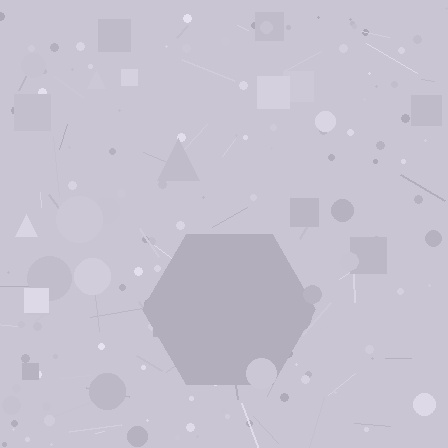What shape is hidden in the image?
A hexagon is hidden in the image.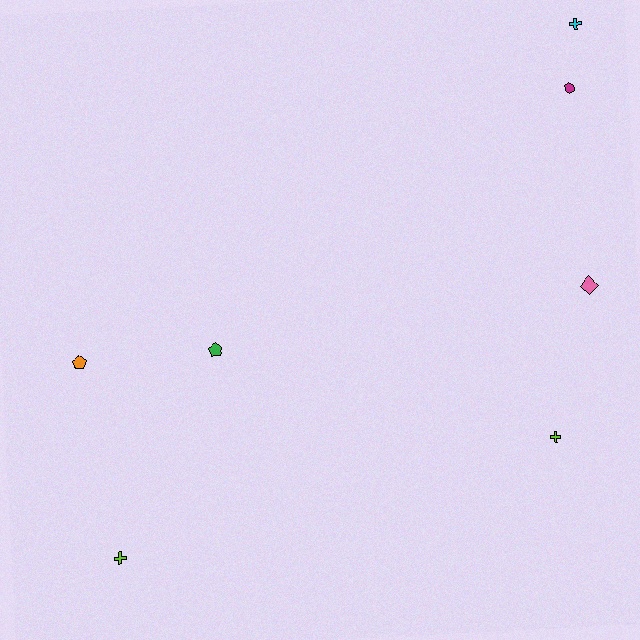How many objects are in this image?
There are 7 objects.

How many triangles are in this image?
There are no triangles.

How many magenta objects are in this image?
There is 1 magenta object.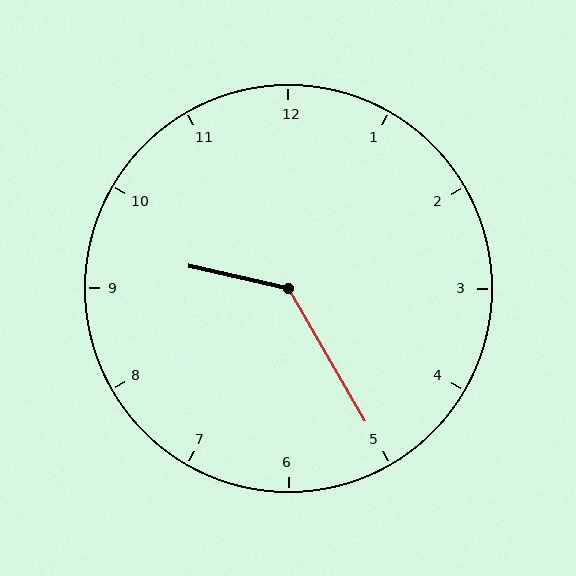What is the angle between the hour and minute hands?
Approximately 132 degrees.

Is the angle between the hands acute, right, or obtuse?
It is obtuse.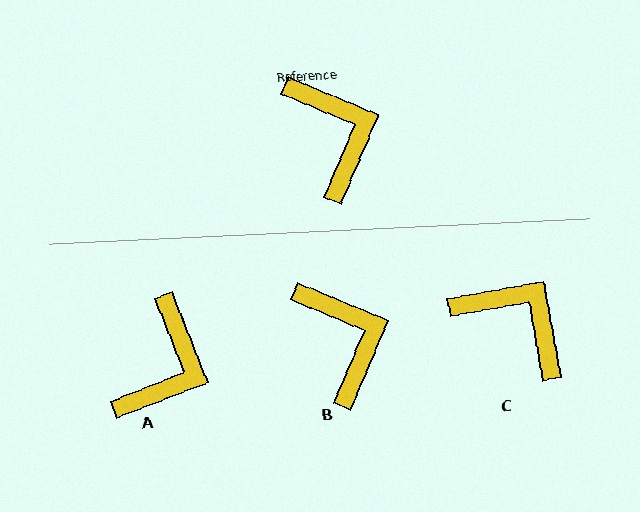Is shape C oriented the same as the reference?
No, it is off by about 33 degrees.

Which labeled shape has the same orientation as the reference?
B.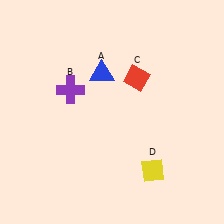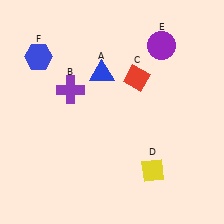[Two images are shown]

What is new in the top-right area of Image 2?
A purple circle (E) was added in the top-right area of Image 2.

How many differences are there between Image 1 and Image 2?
There are 2 differences between the two images.